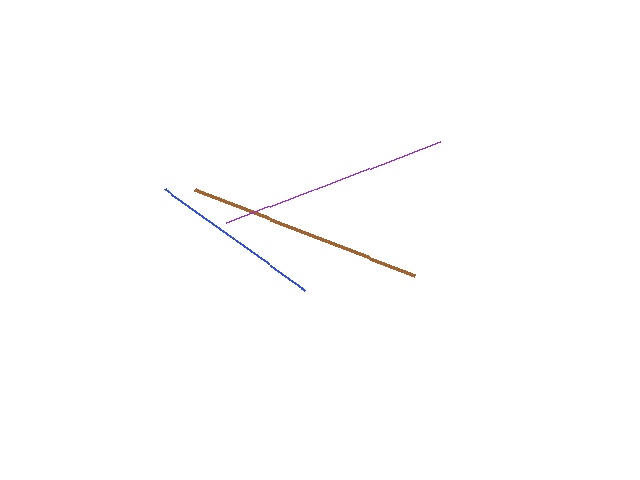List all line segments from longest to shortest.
From longest to shortest: brown, purple, blue.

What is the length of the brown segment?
The brown segment is approximately 235 pixels long.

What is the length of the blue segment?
The blue segment is approximately 173 pixels long.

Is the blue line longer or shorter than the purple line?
The purple line is longer than the blue line.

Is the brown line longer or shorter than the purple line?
The brown line is longer than the purple line.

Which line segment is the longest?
The brown line is the longest at approximately 235 pixels.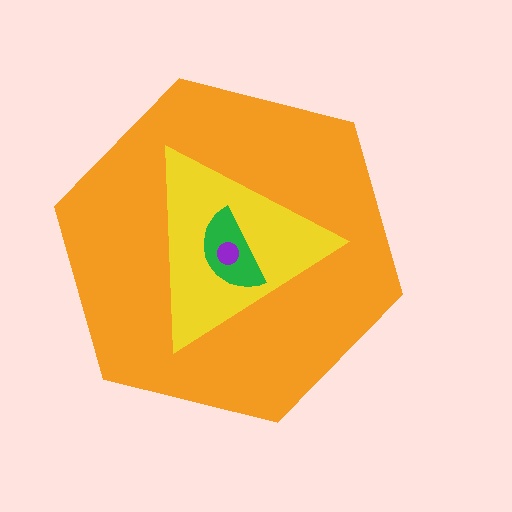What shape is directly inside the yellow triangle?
The green semicircle.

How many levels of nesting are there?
4.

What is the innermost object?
The purple circle.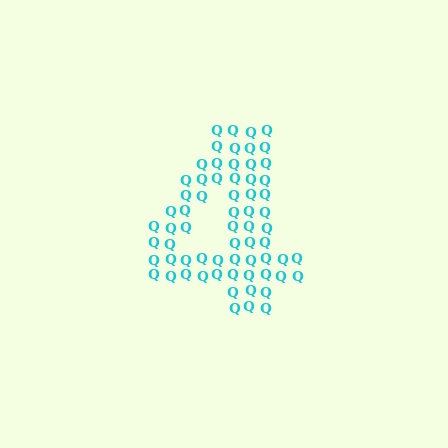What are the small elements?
The small elements are letter Q's.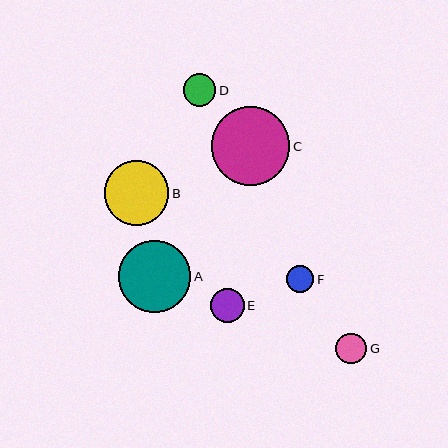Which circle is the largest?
Circle C is the largest with a size of approximately 78 pixels.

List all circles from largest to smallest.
From largest to smallest: C, A, B, E, D, G, F.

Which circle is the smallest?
Circle F is the smallest with a size of approximately 27 pixels.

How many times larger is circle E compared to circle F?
Circle E is approximately 1.2 times the size of circle F.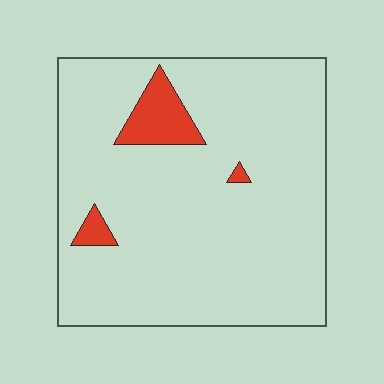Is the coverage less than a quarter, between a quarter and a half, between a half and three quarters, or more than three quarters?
Less than a quarter.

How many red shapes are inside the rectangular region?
3.